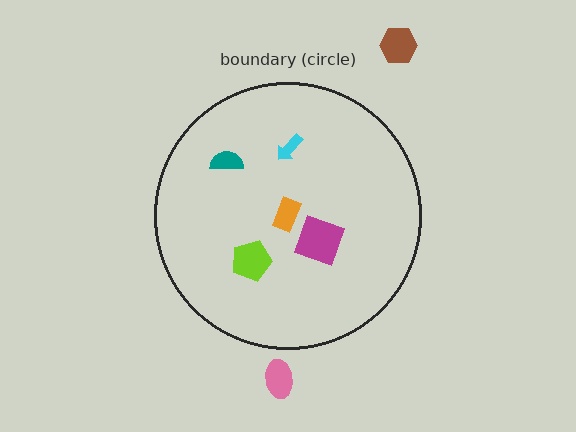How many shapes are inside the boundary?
5 inside, 2 outside.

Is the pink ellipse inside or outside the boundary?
Outside.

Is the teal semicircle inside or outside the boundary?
Inside.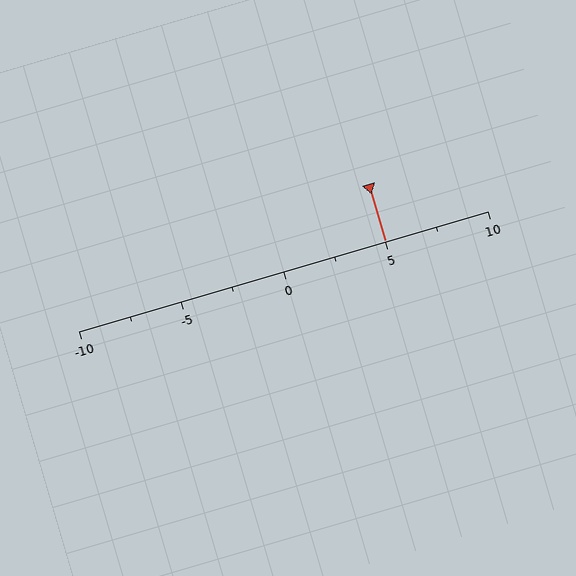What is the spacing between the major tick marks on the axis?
The major ticks are spaced 5 apart.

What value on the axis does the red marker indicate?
The marker indicates approximately 5.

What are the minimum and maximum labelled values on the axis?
The axis runs from -10 to 10.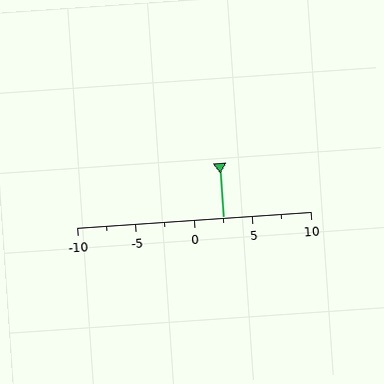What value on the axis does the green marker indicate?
The marker indicates approximately 2.5.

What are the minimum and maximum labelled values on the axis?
The axis runs from -10 to 10.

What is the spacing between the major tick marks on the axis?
The major ticks are spaced 5 apart.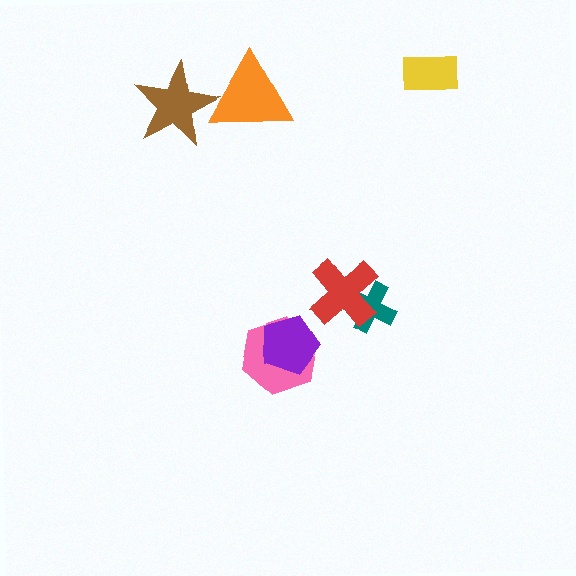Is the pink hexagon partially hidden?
Yes, it is partially covered by another shape.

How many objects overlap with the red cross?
1 object overlaps with the red cross.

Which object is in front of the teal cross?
The red cross is in front of the teal cross.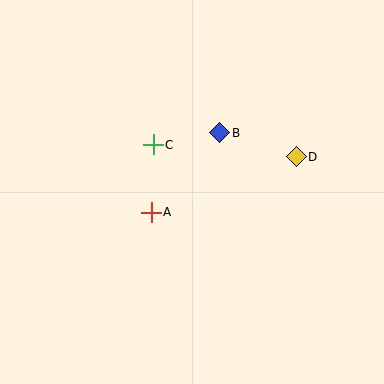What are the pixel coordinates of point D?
Point D is at (296, 157).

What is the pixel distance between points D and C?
The distance between D and C is 143 pixels.